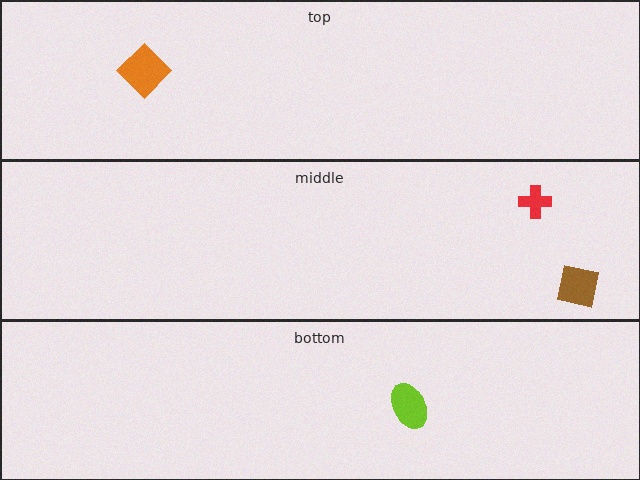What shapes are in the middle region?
The brown square, the red cross.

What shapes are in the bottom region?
The lime ellipse.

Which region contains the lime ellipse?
The bottom region.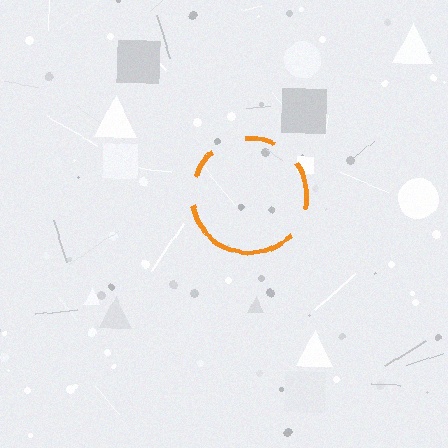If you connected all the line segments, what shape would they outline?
They would outline a circle.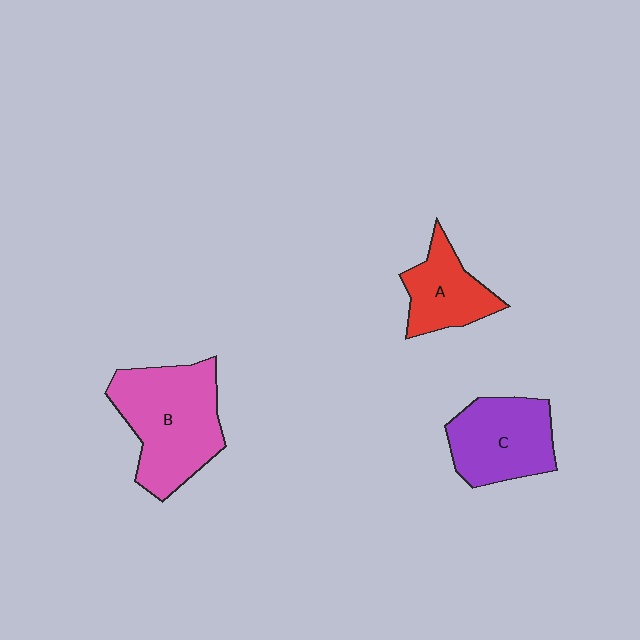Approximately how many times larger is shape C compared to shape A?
Approximately 1.3 times.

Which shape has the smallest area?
Shape A (red).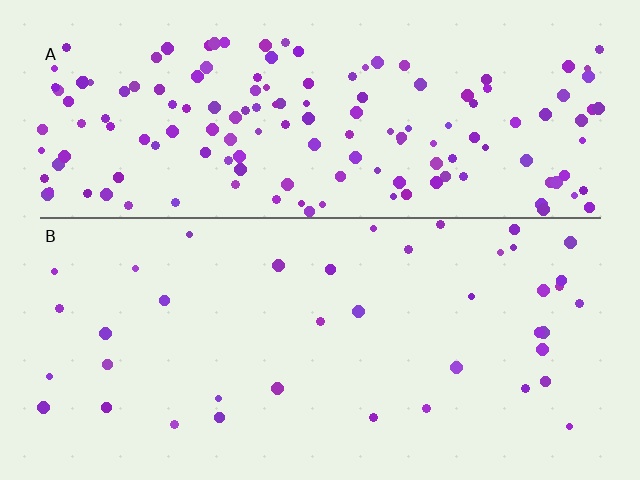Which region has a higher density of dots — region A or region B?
A (the top).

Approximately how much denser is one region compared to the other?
Approximately 3.9× — region A over region B.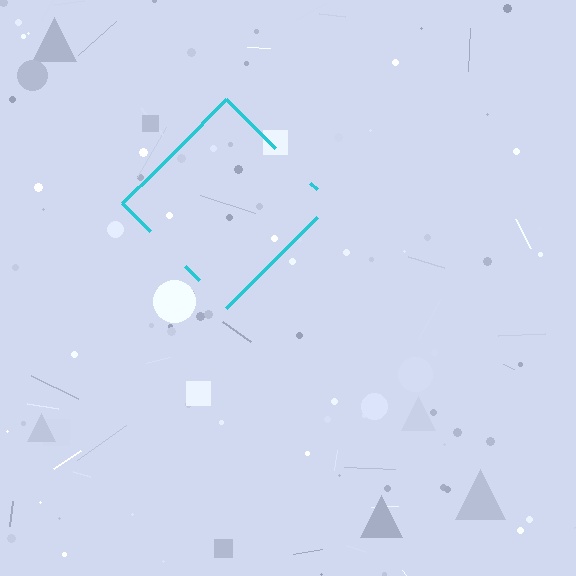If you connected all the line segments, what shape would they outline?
They would outline a diamond.